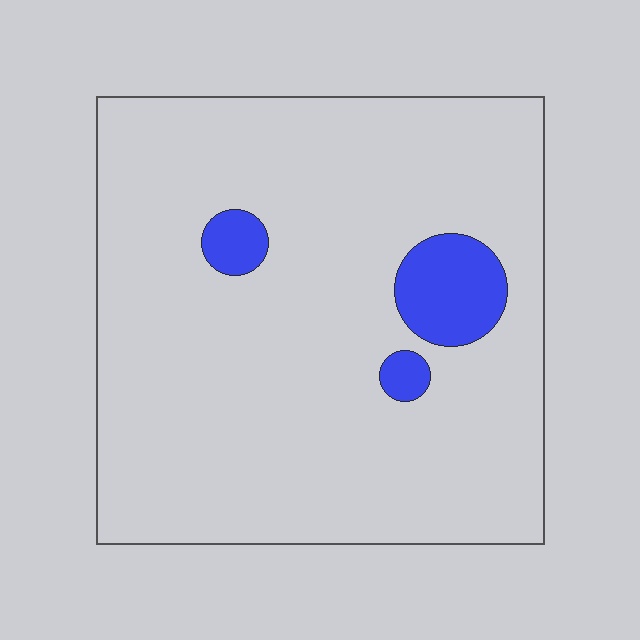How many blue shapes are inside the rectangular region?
3.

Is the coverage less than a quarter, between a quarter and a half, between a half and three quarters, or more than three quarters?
Less than a quarter.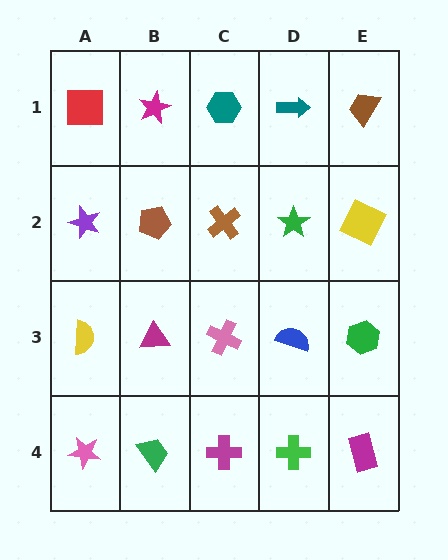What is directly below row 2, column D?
A blue semicircle.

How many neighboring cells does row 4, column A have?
2.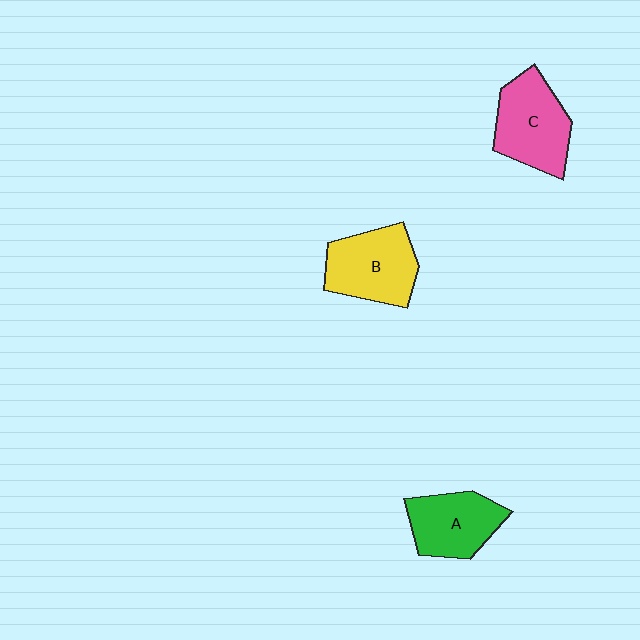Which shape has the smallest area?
Shape A (green).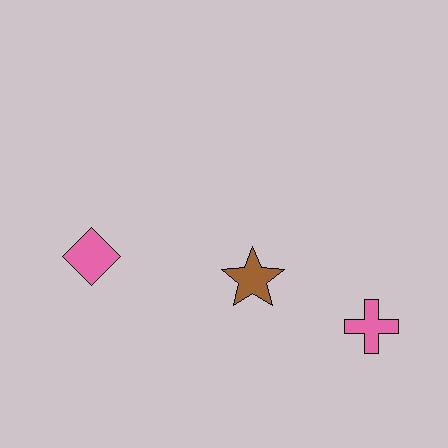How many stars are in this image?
There is 1 star.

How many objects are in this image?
There are 3 objects.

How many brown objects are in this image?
There is 1 brown object.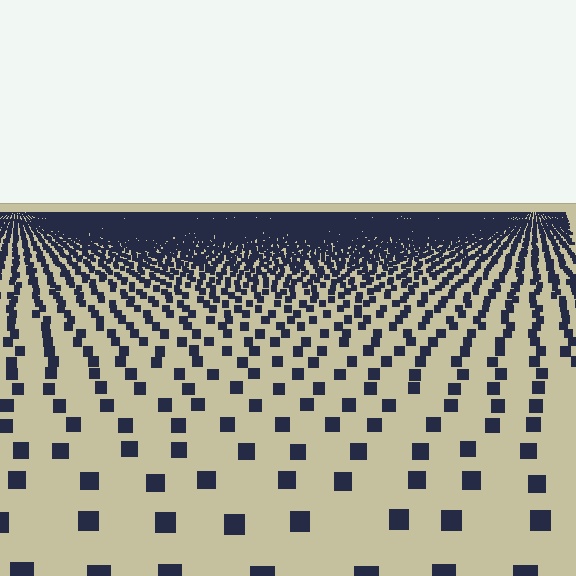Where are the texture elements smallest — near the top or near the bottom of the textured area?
Near the top.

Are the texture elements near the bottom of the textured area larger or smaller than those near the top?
Larger. Near the bottom, elements are closer to the viewer and appear at a bigger on-screen size.